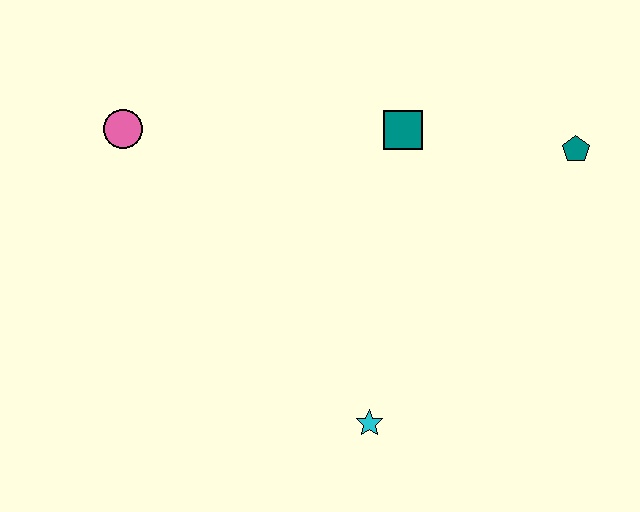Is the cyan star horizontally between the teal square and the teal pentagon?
No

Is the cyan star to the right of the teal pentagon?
No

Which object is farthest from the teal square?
The cyan star is farthest from the teal square.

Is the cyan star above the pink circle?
No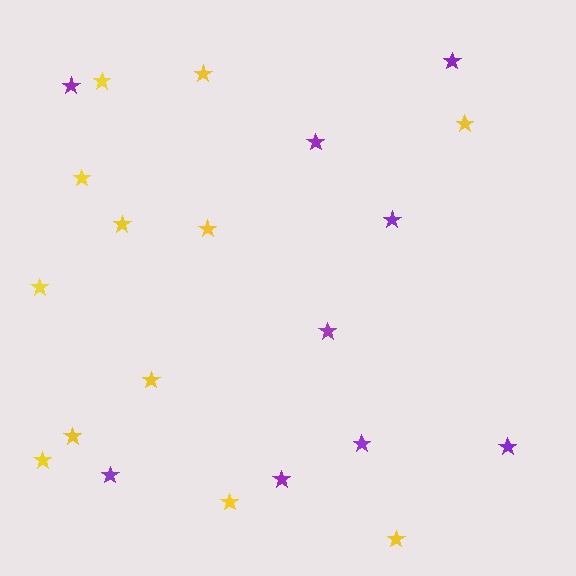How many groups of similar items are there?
There are 2 groups: one group of purple stars (9) and one group of yellow stars (12).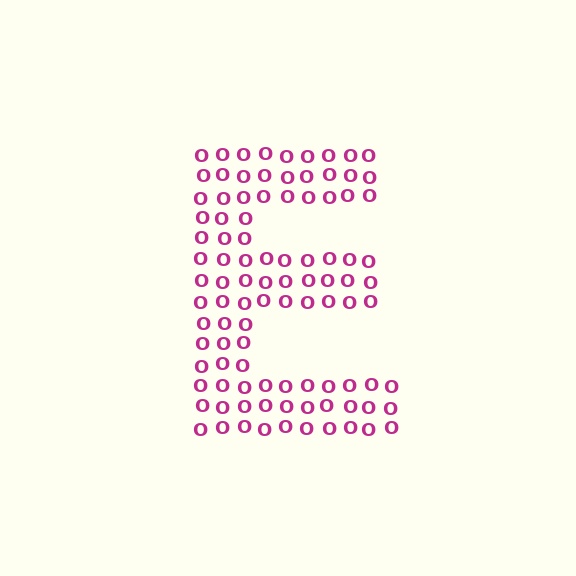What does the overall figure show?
The overall figure shows the letter E.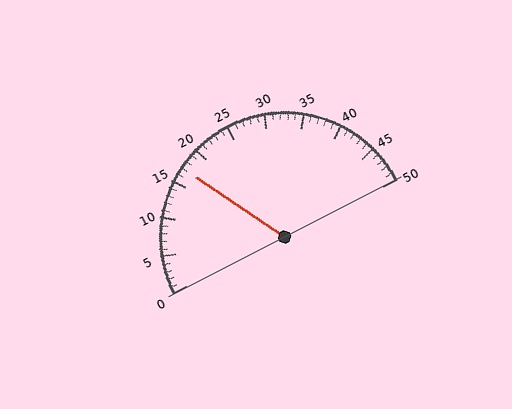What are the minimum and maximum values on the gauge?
The gauge ranges from 0 to 50.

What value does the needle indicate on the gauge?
The needle indicates approximately 17.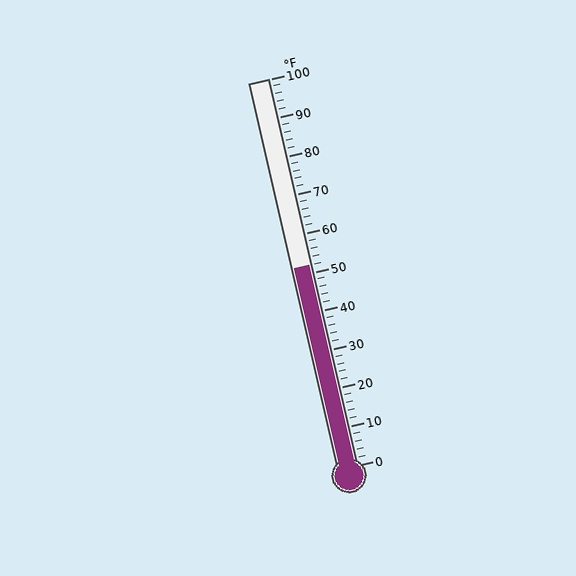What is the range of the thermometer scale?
The thermometer scale ranges from 0°F to 100°F.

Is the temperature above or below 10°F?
The temperature is above 10°F.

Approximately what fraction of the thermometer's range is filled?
The thermometer is filled to approximately 50% of its range.